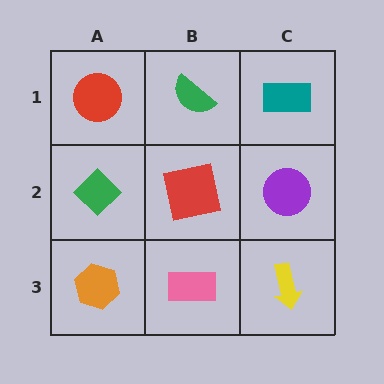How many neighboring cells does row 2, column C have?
3.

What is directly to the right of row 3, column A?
A pink rectangle.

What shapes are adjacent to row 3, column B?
A red square (row 2, column B), an orange hexagon (row 3, column A), a yellow arrow (row 3, column C).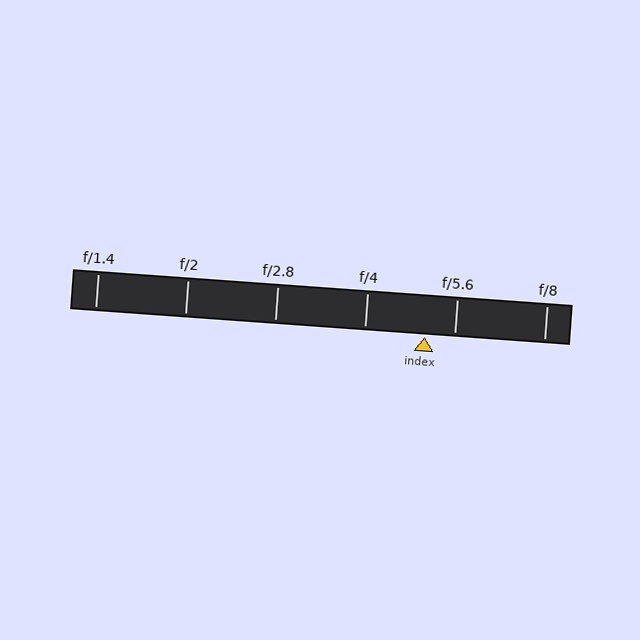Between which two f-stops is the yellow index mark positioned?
The index mark is between f/4 and f/5.6.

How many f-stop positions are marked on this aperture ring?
There are 6 f-stop positions marked.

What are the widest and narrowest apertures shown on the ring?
The widest aperture shown is f/1.4 and the narrowest is f/8.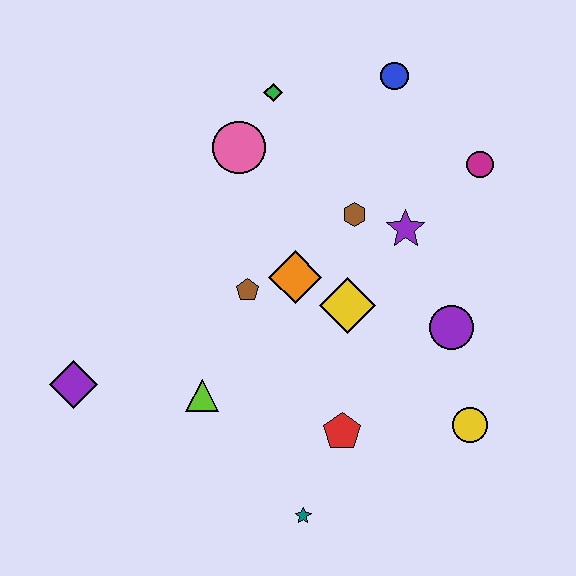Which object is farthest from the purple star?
The purple diamond is farthest from the purple star.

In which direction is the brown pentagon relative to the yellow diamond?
The brown pentagon is to the left of the yellow diamond.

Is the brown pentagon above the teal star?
Yes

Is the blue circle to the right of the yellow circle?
No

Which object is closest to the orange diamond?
The brown pentagon is closest to the orange diamond.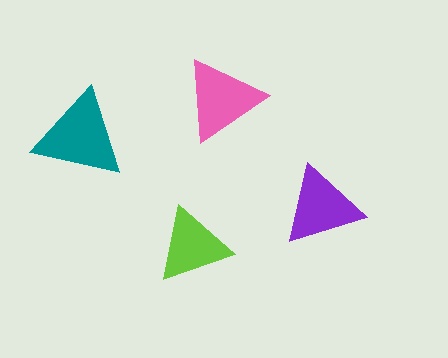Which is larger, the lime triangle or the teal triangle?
The teal one.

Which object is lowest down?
The lime triangle is bottommost.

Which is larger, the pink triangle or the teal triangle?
The teal one.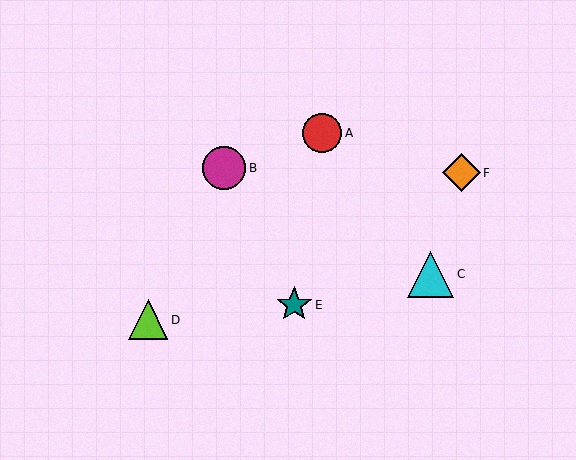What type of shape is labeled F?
Shape F is an orange diamond.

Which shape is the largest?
The cyan triangle (labeled C) is the largest.